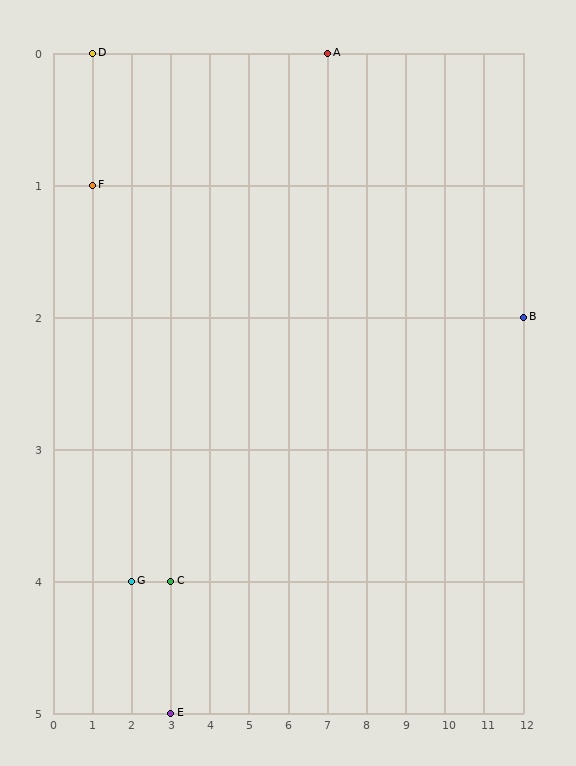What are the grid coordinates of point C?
Point C is at grid coordinates (3, 4).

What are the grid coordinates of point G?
Point G is at grid coordinates (2, 4).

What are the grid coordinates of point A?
Point A is at grid coordinates (7, 0).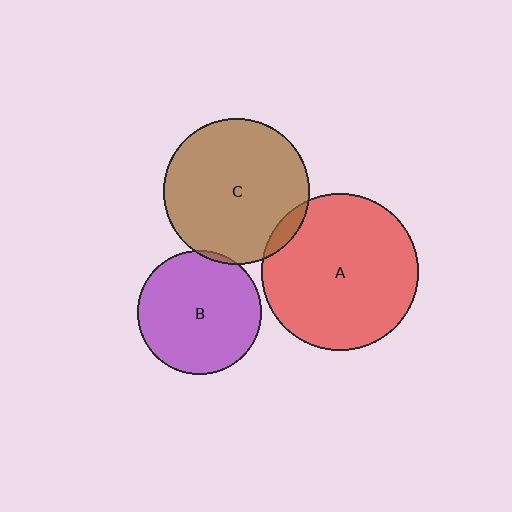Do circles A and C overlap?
Yes.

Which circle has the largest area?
Circle A (red).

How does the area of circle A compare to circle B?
Approximately 1.6 times.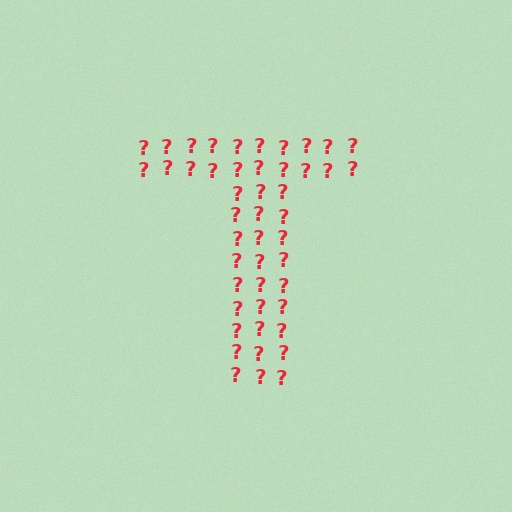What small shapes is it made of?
It is made of small question marks.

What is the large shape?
The large shape is the letter T.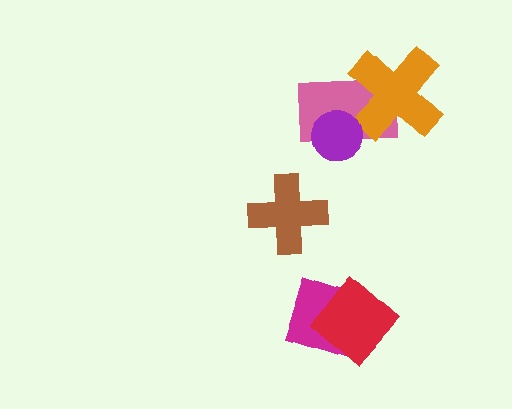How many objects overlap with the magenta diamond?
1 object overlaps with the magenta diamond.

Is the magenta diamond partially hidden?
Yes, it is partially covered by another shape.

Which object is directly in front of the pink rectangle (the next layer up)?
The orange cross is directly in front of the pink rectangle.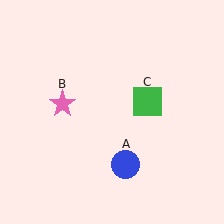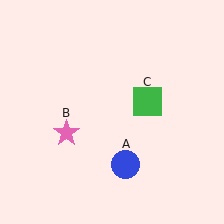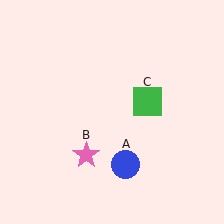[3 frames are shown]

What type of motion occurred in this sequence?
The pink star (object B) rotated counterclockwise around the center of the scene.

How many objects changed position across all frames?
1 object changed position: pink star (object B).